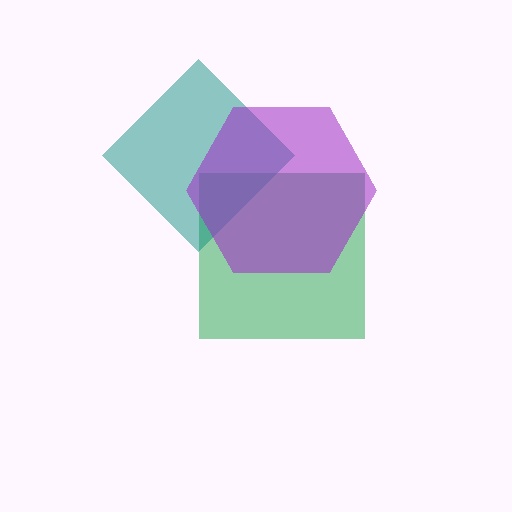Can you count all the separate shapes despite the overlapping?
Yes, there are 3 separate shapes.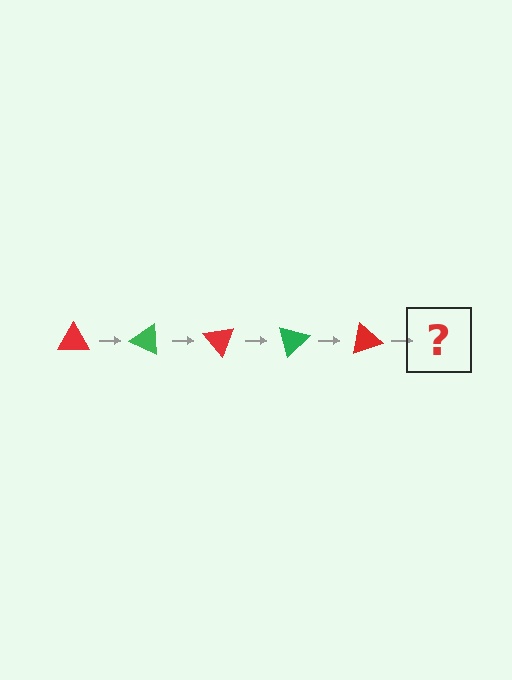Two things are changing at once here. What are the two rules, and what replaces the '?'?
The two rules are that it rotates 25 degrees each step and the color cycles through red and green. The '?' should be a green triangle, rotated 125 degrees from the start.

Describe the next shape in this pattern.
It should be a green triangle, rotated 125 degrees from the start.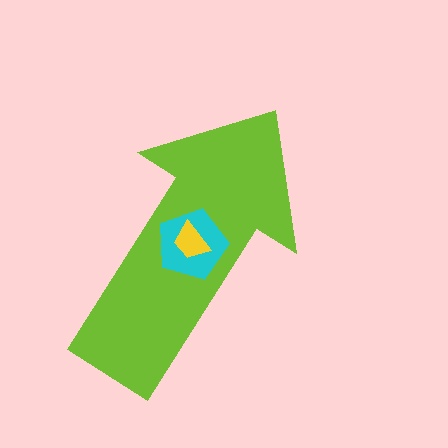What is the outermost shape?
The lime arrow.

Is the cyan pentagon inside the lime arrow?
Yes.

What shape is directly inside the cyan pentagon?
The yellow trapezoid.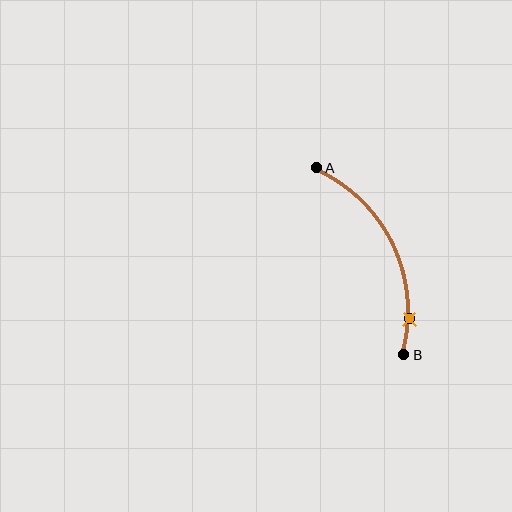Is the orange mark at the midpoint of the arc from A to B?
No. The orange mark lies on the arc but is closer to endpoint B. The arc midpoint would be at the point on the curve equidistant along the arc from both A and B.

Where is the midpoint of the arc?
The arc midpoint is the point on the curve farthest from the straight line joining A and B. It sits to the right of that line.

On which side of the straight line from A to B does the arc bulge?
The arc bulges to the right of the straight line connecting A and B.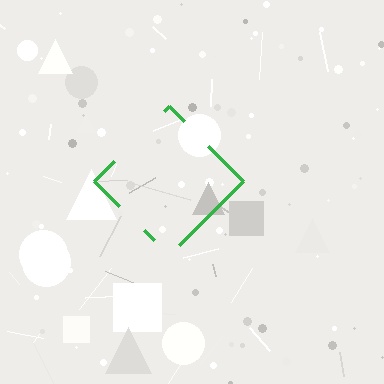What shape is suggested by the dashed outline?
The dashed outline suggests a diamond.